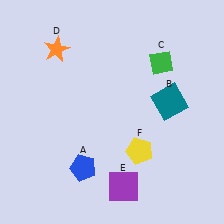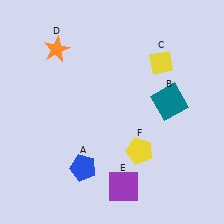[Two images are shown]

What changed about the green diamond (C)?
In Image 1, C is green. In Image 2, it changed to yellow.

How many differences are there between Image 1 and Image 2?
There is 1 difference between the two images.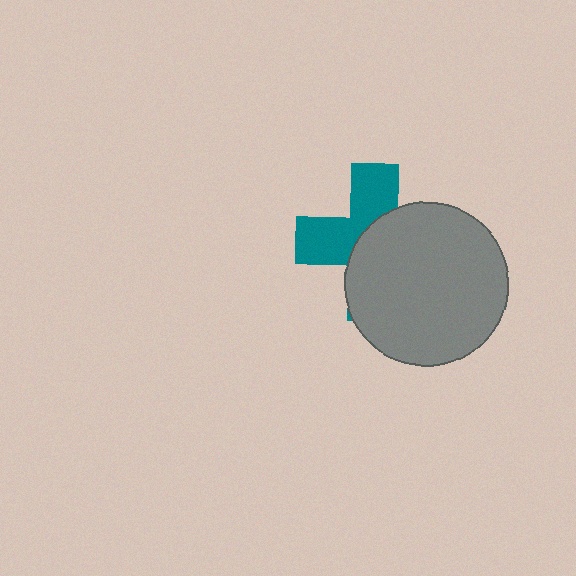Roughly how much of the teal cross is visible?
A small part of it is visible (roughly 43%).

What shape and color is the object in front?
The object in front is a gray circle.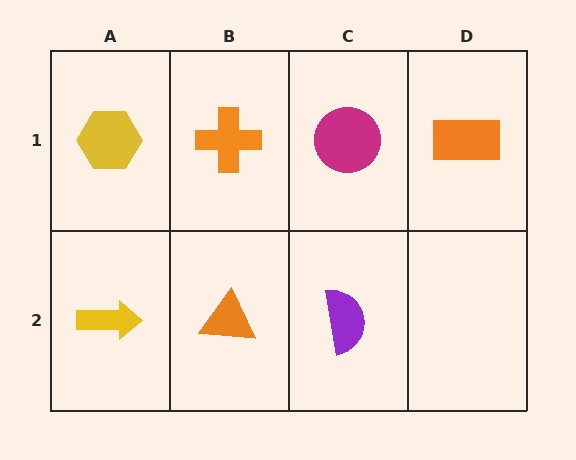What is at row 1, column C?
A magenta circle.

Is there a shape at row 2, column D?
No, that cell is empty.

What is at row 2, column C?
A purple semicircle.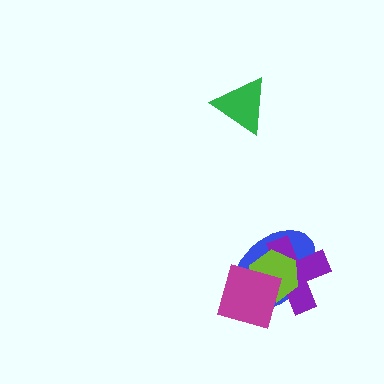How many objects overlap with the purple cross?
3 objects overlap with the purple cross.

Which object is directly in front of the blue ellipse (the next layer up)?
The purple cross is directly in front of the blue ellipse.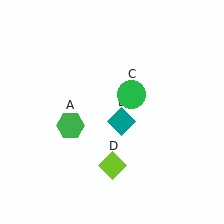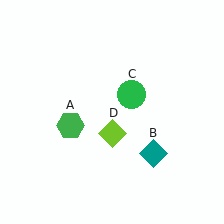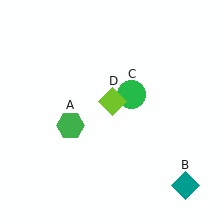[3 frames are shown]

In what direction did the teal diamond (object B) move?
The teal diamond (object B) moved down and to the right.